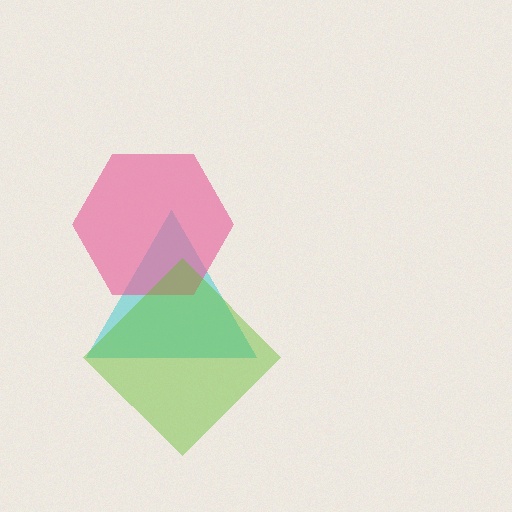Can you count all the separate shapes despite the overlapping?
Yes, there are 3 separate shapes.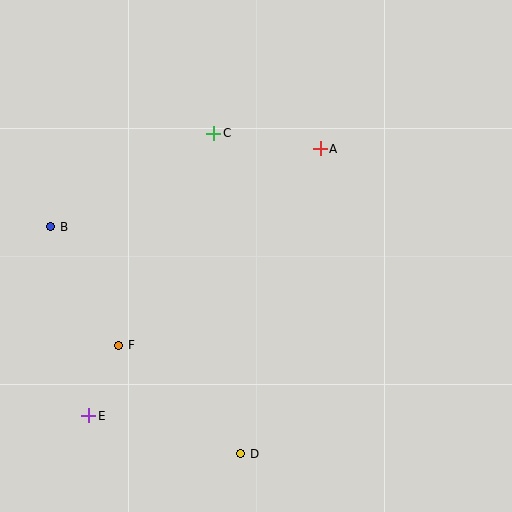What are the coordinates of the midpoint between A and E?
The midpoint between A and E is at (205, 282).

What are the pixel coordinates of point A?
Point A is at (320, 149).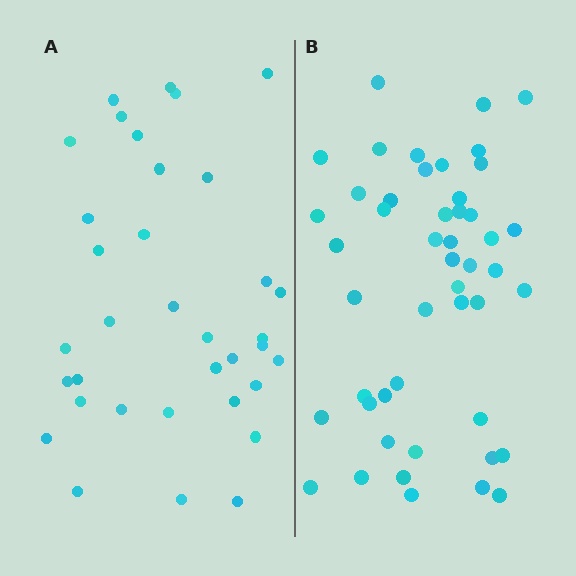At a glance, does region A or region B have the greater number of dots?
Region B (the right region) has more dots.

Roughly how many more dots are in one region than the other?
Region B has approximately 15 more dots than region A.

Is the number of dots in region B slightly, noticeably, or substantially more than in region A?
Region B has noticeably more, but not dramatically so. The ratio is roughly 1.4 to 1.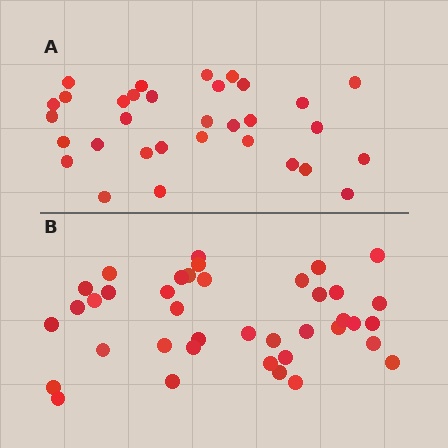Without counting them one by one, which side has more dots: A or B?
Region B (the bottom region) has more dots.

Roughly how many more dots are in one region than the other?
Region B has roughly 8 or so more dots than region A.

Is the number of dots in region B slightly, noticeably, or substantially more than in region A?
Region B has only slightly more — the two regions are fairly close. The ratio is roughly 1.2 to 1.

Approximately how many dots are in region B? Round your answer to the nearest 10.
About 40 dots. (The exact count is 39, which rounds to 40.)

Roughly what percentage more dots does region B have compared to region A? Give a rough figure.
About 20% more.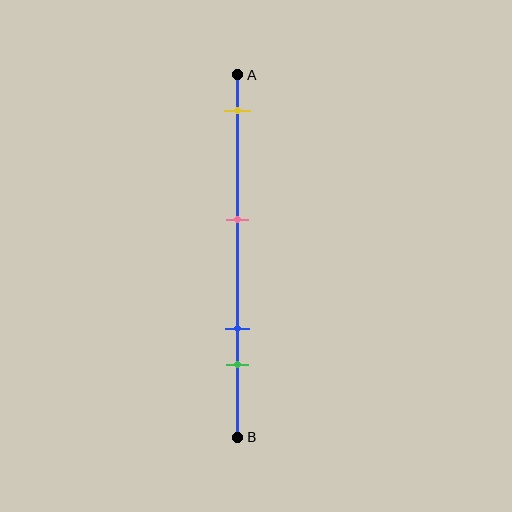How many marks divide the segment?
There are 4 marks dividing the segment.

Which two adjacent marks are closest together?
The blue and green marks are the closest adjacent pair.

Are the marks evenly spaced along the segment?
No, the marks are not evenly spaced.